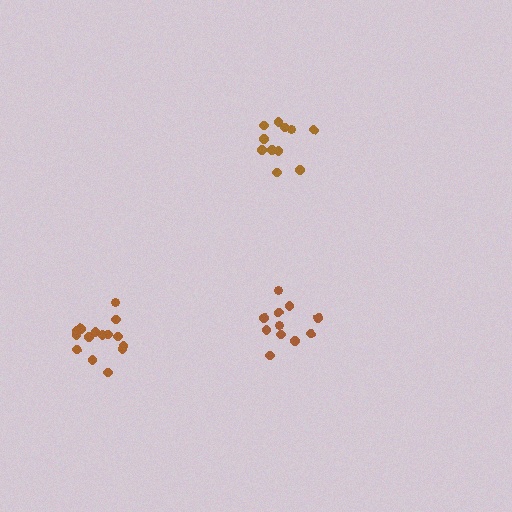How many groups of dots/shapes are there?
There are 3 groups.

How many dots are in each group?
Group 1: 15 dots, Group 2: 11 dots, Group 3: 11 dots (37 total).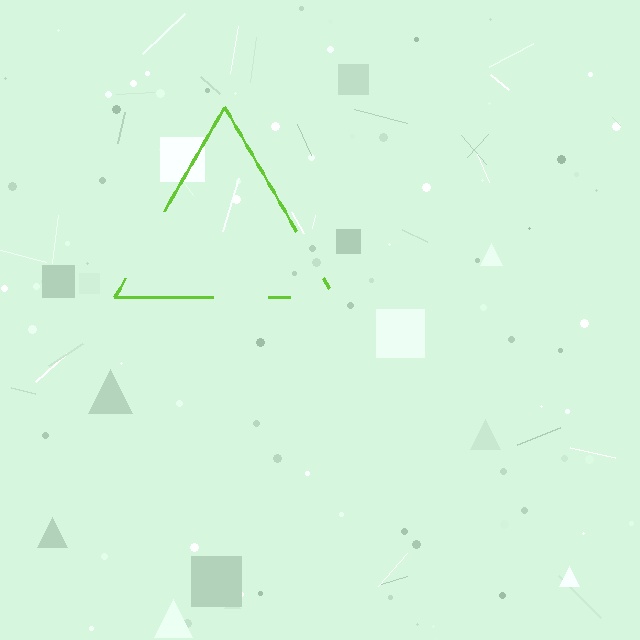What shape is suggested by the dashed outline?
The dashed outline suggests a triangle.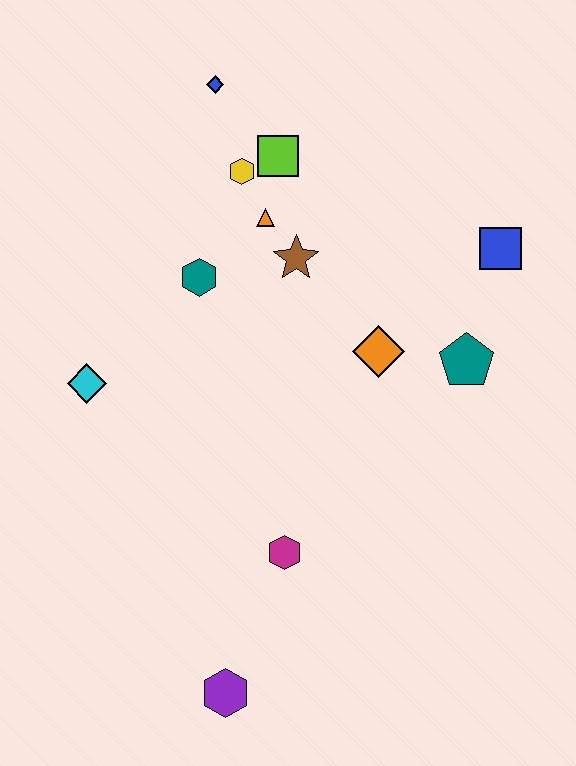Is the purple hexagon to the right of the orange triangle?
No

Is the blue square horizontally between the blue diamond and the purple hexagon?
No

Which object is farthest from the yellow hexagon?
The purple hexagon is farthest from the yellow hexagon.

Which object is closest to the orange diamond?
The teal pentagon is closest to the orange diamond.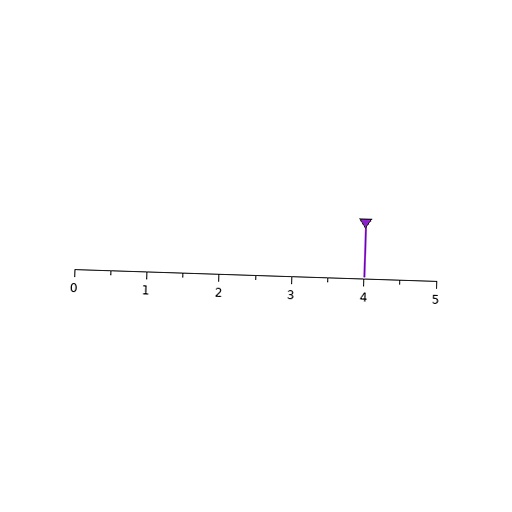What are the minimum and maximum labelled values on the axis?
The axis runs from 0 to 5.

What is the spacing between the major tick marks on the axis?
The major ticks are spaced 1 apart.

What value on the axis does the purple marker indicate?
The marker indicates approximately 4.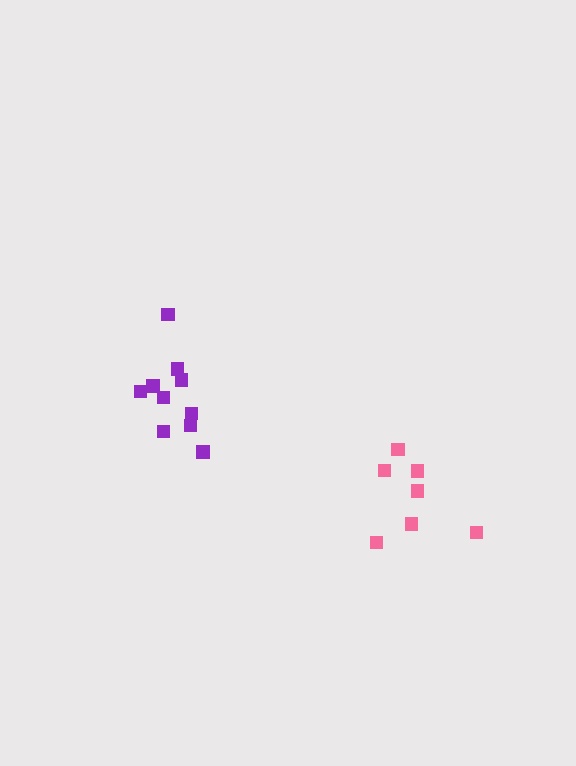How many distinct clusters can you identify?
There are 2 distinct clusters.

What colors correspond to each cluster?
The clusters are colored: pink, purple.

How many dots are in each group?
Group 1: 7 dots, Group 2: 10 dots (17 total).